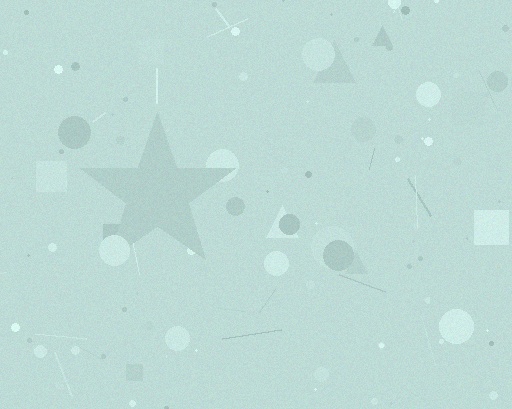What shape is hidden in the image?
A star is hidden in the image.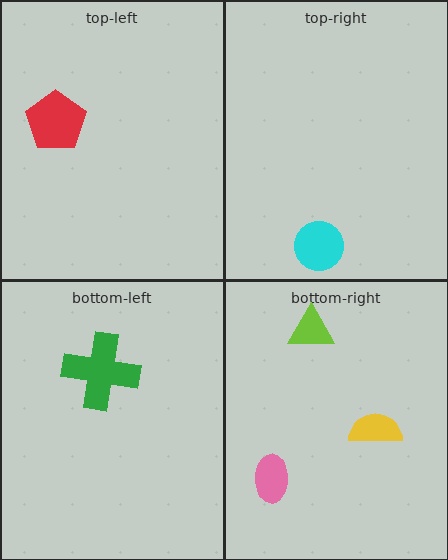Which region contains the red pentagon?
The top-left region.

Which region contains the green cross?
The bottom-left region.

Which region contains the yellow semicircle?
The bottom-right region.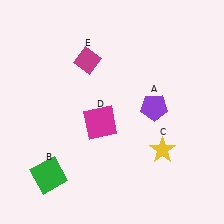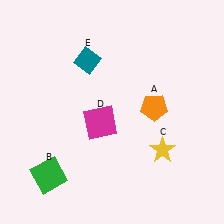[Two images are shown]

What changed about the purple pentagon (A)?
In Image 1, A is purple. In Image 2, it changed to orange.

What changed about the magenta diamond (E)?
In Image 1, E is magenta. In Image 2, it changed to teal.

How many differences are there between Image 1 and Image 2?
There are 2 differences between the two images.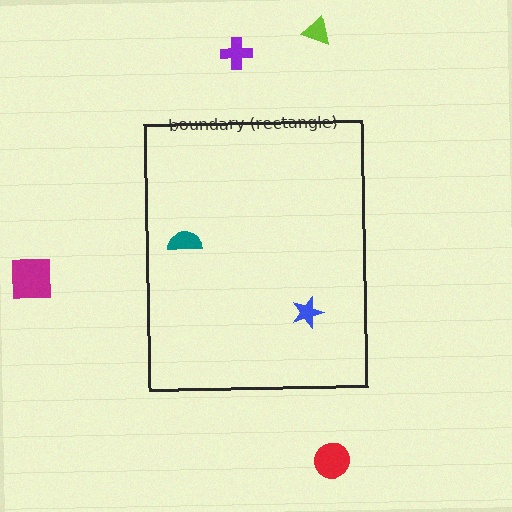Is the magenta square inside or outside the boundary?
Outside.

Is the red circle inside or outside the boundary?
Outside.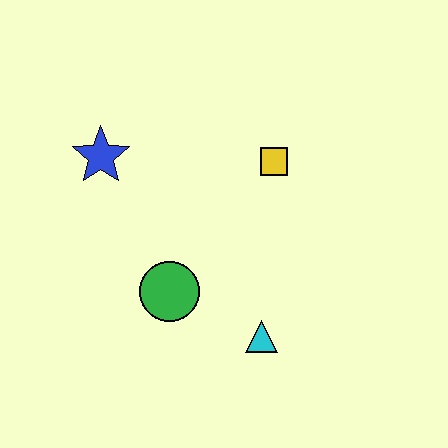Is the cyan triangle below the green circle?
Yes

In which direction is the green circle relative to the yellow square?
The green circle is below the yellow square.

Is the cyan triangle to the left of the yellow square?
Yes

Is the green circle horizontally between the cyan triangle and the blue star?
Yes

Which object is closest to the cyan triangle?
The green circle is closest to the cyan triangle.